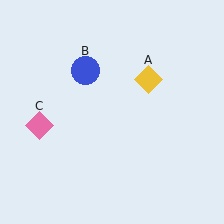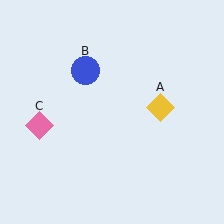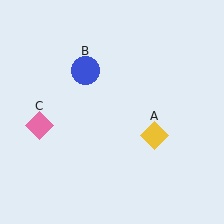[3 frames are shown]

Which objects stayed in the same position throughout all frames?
Blue circle (object B) and pink diamond (object C) remained stationary.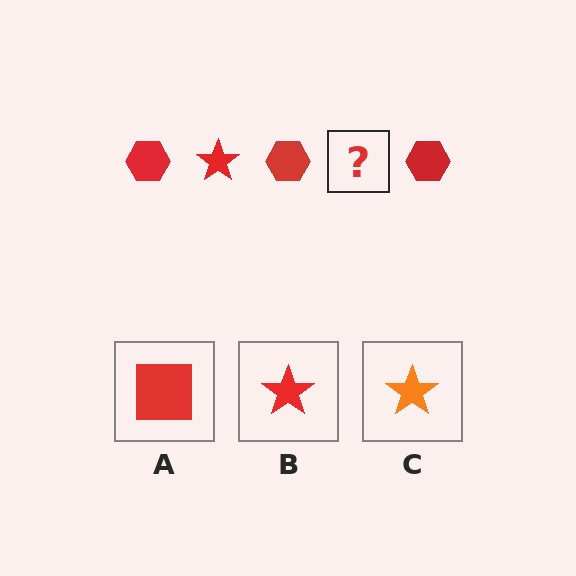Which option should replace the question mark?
Option B.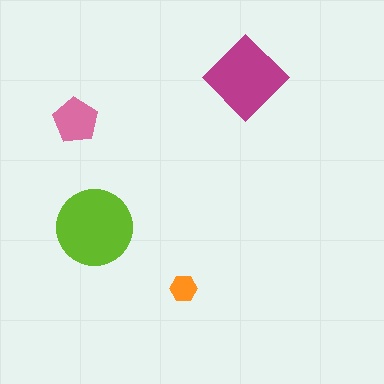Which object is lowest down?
The orange hexagon is bottommost.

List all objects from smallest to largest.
The orange hexagon, the pink pentagon, the magenta diamond, the lime circle.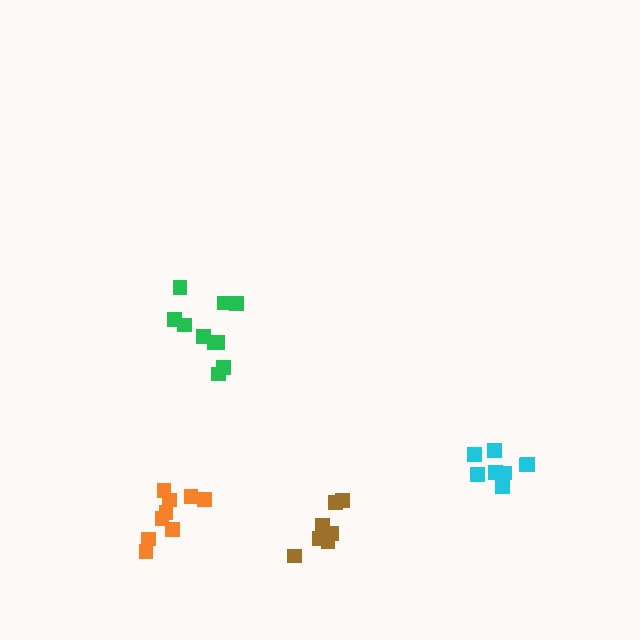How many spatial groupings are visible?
There are 4 spatial groupings.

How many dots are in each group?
Group 1: 10 dots, Group 2: 9 dots, Group 3: 9 dots, Group 4: 8 dots (36 total).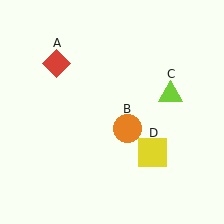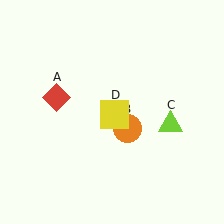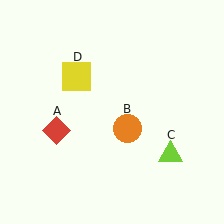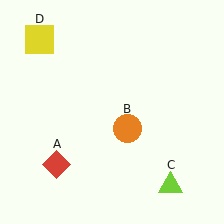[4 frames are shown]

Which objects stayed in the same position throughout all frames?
Orange circle (object B) remained stationary.